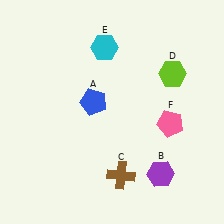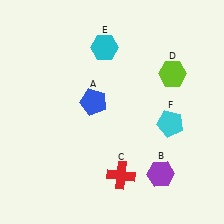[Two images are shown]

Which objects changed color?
C changed from brown to red. F changed from pink to cyan.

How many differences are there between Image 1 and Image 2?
There are 2 differences between the two images.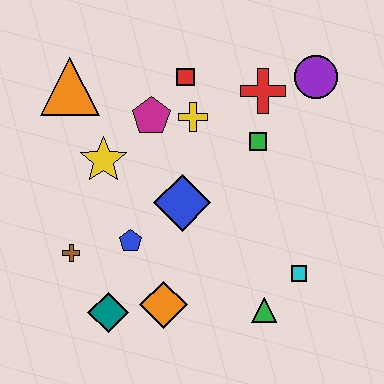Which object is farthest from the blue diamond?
The purple circle is farthest from the blue diamond.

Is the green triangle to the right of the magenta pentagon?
Yes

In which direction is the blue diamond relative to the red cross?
The blue diamond is below the red cross.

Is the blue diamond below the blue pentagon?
No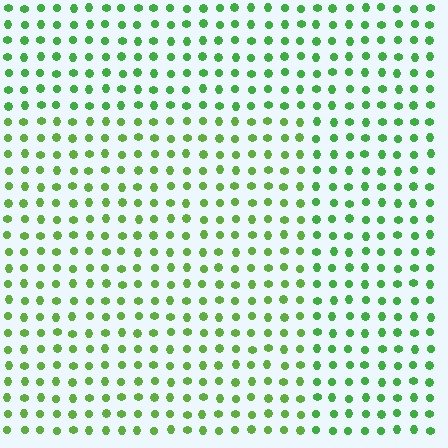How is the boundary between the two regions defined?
The boundary is defined purely by a slight shift in hue (about 19 degrees). Spacing, size, and orientation are identical on both sides.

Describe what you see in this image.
The image is filled with small green elements in a uniform arrangement. A rectangle-shaped region is visible where the elements are tinted to a slightly different hue, forming a subtle color boundary.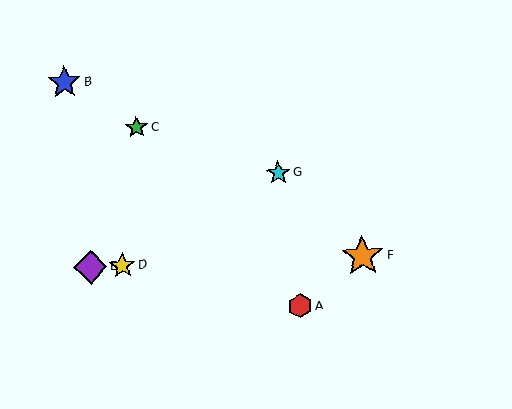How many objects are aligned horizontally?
3 objects (D, E, F) are aligned horizontally.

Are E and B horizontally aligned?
No, E is at y≈267 and B is at y≈82.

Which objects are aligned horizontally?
Objects D, E, F are aligned horizontally.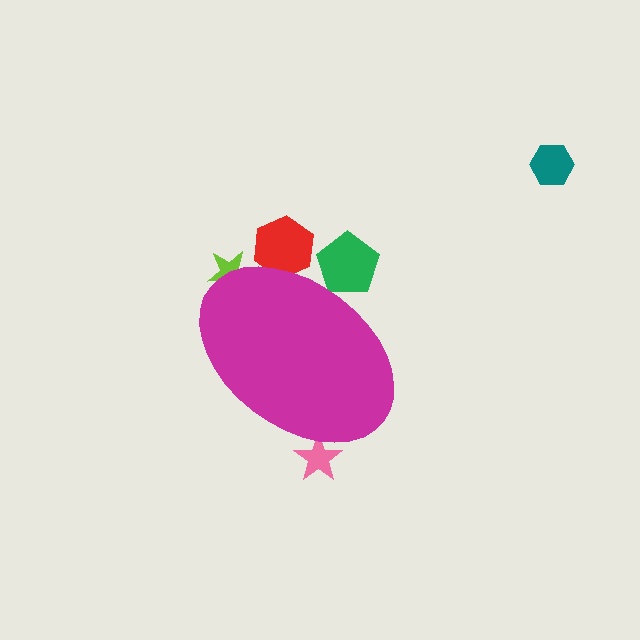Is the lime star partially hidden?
Yes, the lime star is partially hidden behind the magenta ellipse.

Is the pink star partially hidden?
Yes, the pink star is partially hidden behind the magenta ellipse.